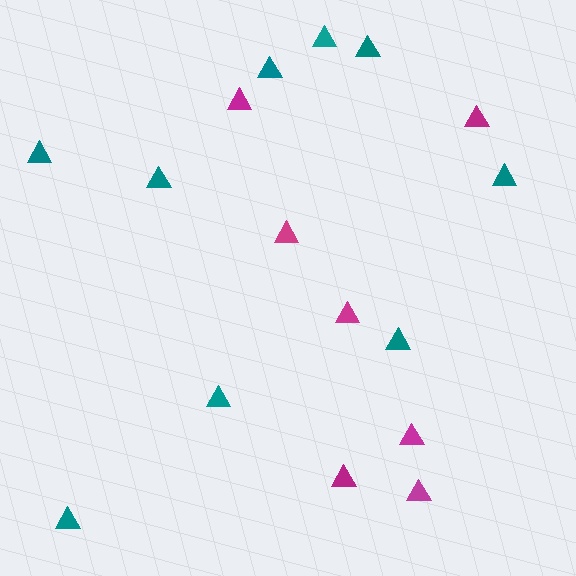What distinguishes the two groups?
There are 2 groups: one group of magenta triangles (7) and one group of teal triangles (9).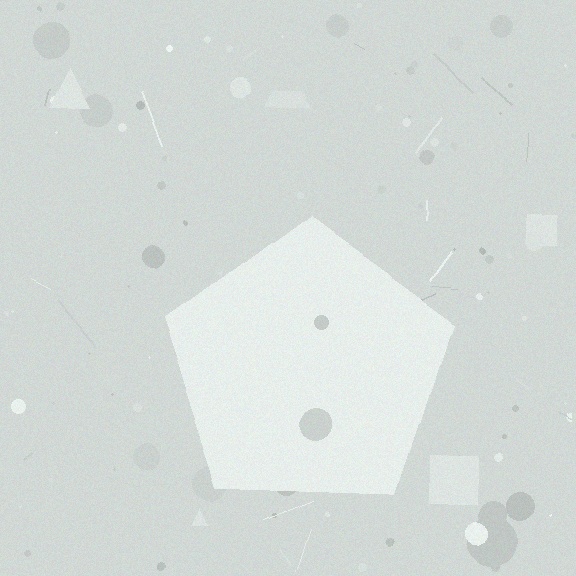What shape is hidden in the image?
A pentagon is hidden in the image.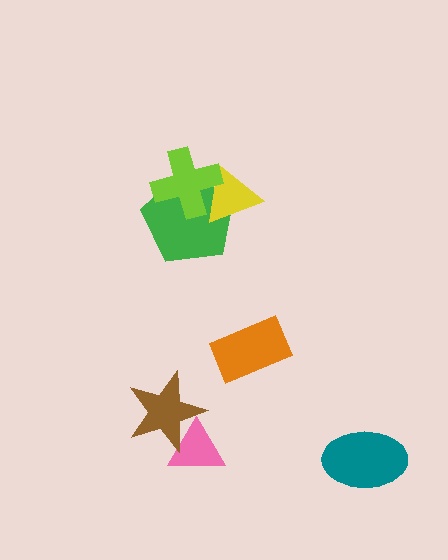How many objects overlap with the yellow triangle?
2 objects overlap with the yellow triangle.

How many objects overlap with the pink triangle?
1 object overlaps with the pink triangle.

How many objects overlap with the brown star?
1 object overlaps with the brown star.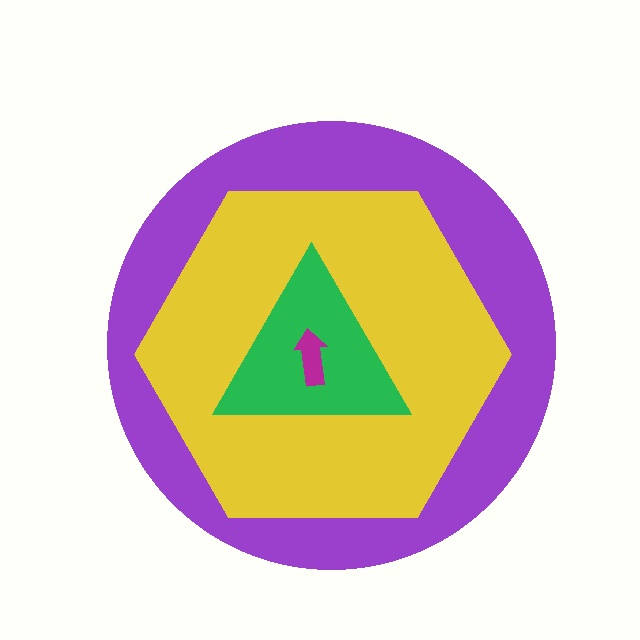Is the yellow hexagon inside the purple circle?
Yes.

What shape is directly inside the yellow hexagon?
The green triangle.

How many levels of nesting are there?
4.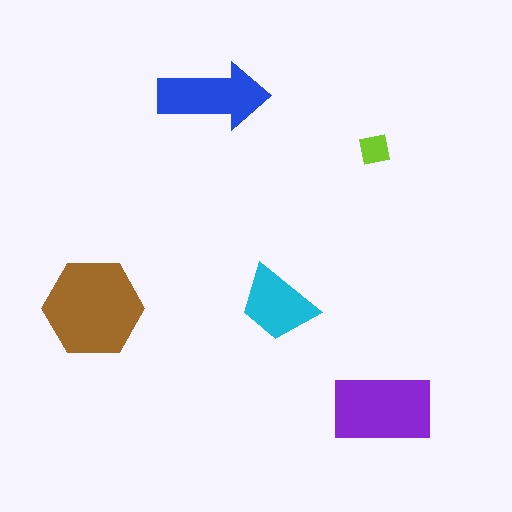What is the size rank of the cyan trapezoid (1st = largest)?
4th.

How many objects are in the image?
There are 5 objects in the image.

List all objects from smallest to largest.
The lime square, the cyan trapezoid, the blue arrow, the purple rectangle, the brown hexagon.